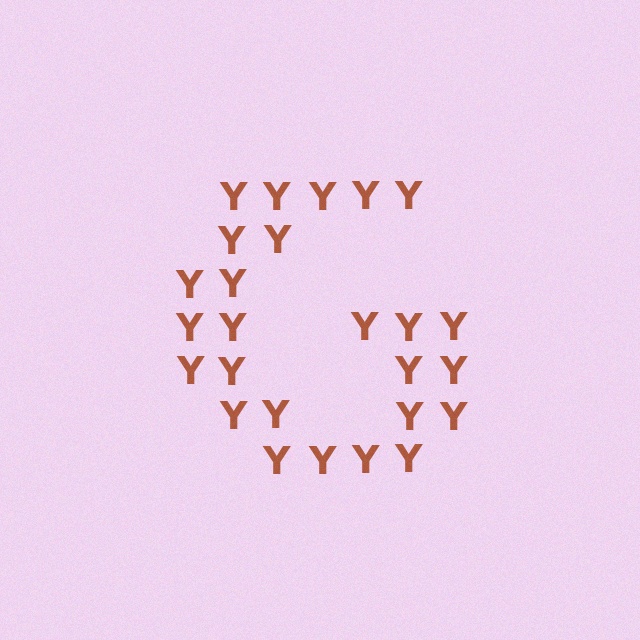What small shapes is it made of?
It is made of small letter Y's.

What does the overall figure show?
The overall figure shows the letter G.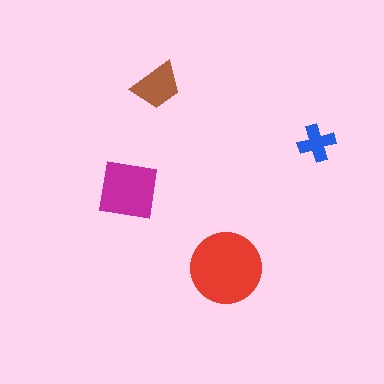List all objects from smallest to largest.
The blue cross, the brown trapezoid, the magenta square, the red circle.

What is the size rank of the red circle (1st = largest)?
1st.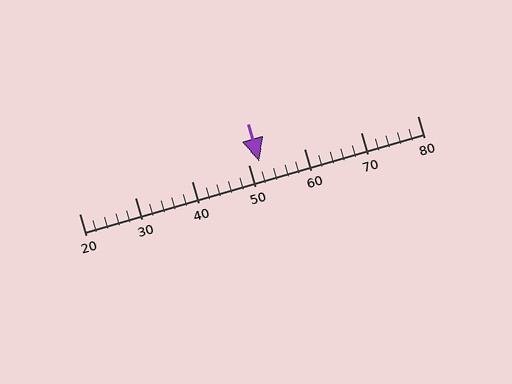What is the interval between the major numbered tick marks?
The major tick marks are spaced 10 units apart.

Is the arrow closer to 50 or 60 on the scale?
The arrow is closer to 50.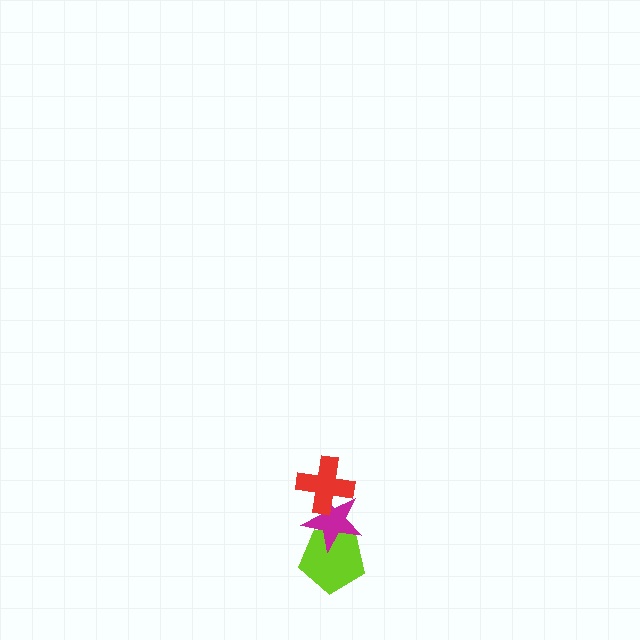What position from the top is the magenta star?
The magenta star is 2nd from the top.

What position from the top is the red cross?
The red cross is 1st from the top.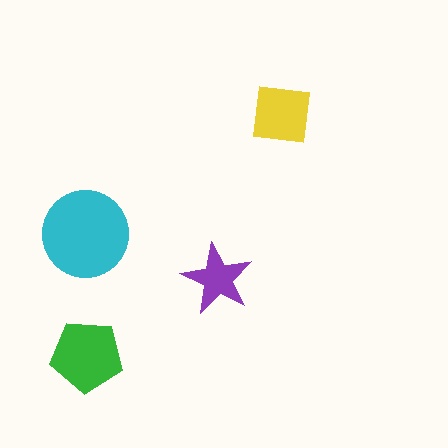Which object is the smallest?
The purple star.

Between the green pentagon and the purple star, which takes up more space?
The green pentagon.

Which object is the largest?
The cyan circle.